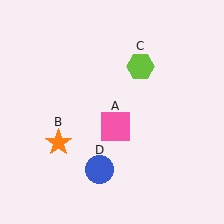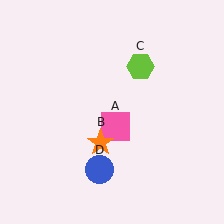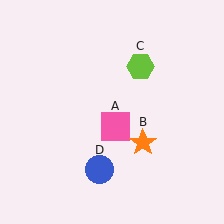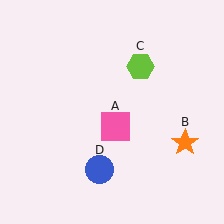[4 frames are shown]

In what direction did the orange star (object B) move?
The orange star (object B) moved right.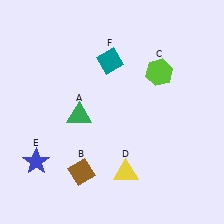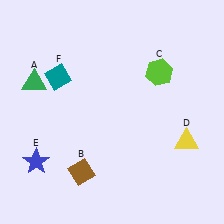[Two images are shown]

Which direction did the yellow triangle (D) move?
The yellow triangle (D) moved right.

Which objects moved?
The objects that moved are: the green triangle (A), the yellow triangle (D), the teal diamond (F).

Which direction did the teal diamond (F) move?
The teal diamond (F) moved left.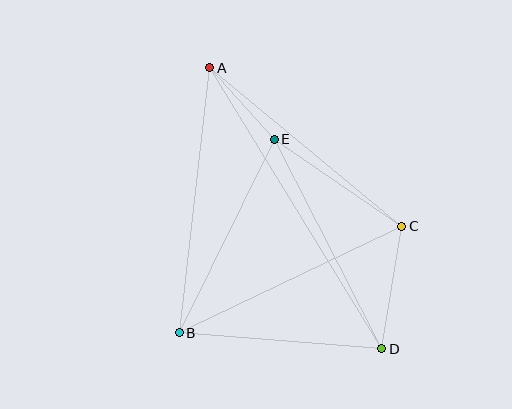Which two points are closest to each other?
Points A and E are closest to each other.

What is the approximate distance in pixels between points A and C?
The distance between A and C is approximately 249 pixels.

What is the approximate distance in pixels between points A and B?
The distance between A and B is approximately 267 pixels.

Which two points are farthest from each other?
Points A and D are farthest from each other.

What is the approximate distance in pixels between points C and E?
The distance between C and E is approximately 154 pixels.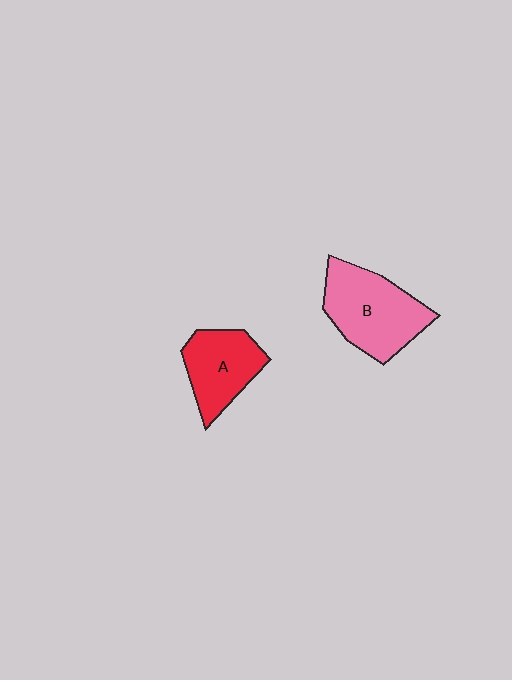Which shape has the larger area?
Shape B (pink).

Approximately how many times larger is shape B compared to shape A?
Approximately 1.4 times.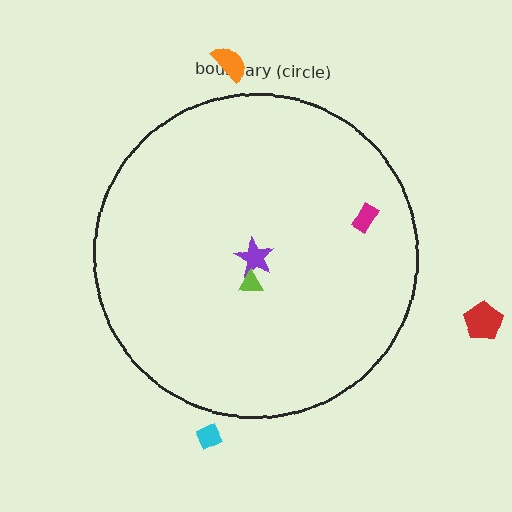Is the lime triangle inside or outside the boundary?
Inside.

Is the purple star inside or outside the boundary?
Inside.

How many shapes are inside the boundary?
3 inside, 3 outside.